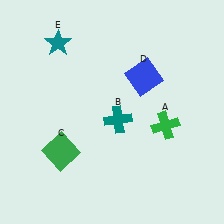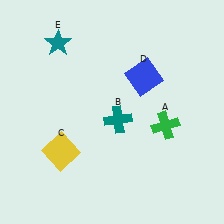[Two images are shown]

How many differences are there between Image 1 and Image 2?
There is 1 difference between the two images.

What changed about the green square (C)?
In Image 1, C is green. In Image 2, it changed to yellow.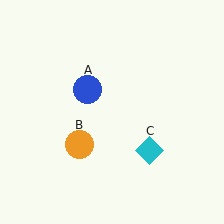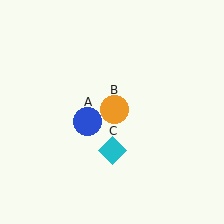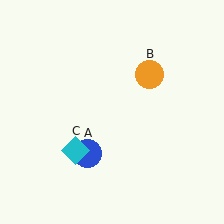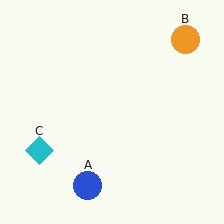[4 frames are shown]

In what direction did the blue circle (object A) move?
The blue circle (object A) moved down.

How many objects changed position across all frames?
3 objects changed position: blue circle (object A), orange circle (object B), cyan diamond (object C).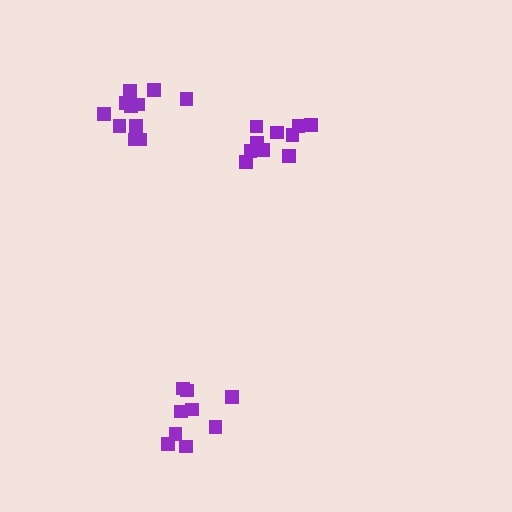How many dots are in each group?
Group 1: 11 dots, Group 2: 9 dots, Group 3: 11 dots (31 total).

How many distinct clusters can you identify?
There are 3 distinct clusters.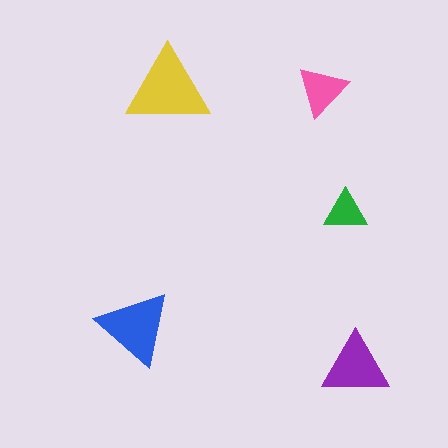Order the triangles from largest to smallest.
the yellow one, the blue one, the purple one, the pink one, the green one.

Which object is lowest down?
The purple triangle is bottommost.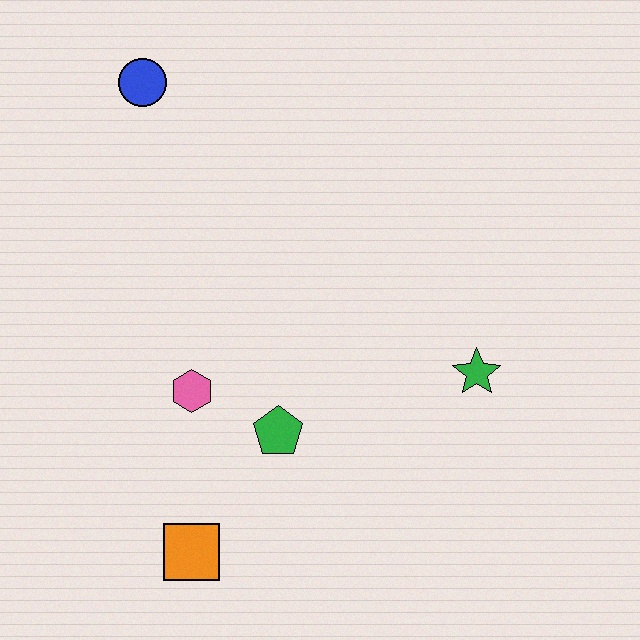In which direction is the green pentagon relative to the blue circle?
The green pentagon is below the blue circle.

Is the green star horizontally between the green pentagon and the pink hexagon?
No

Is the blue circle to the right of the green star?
No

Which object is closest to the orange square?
The green pentagon is closest to the orange square.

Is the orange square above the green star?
No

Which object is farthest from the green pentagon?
The blue circle is farthest from the green pentagon.